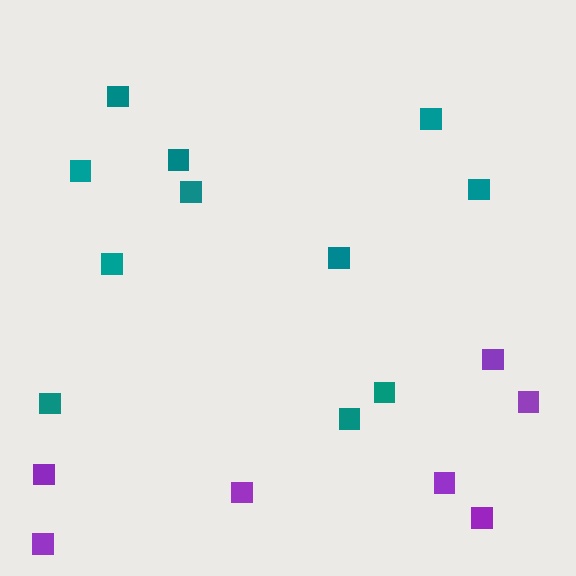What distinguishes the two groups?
There are 2 groups: one group of teal squares (11) and one group of purple squares (7).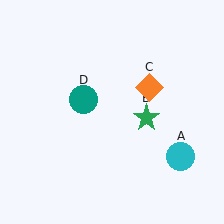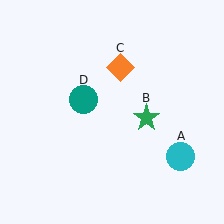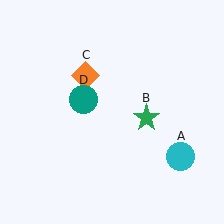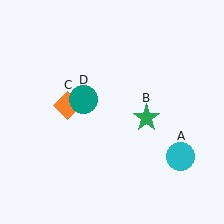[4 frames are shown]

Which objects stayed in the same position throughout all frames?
Cyan circle (object A) and green star (object B) and teal circle (object D) remained stationary.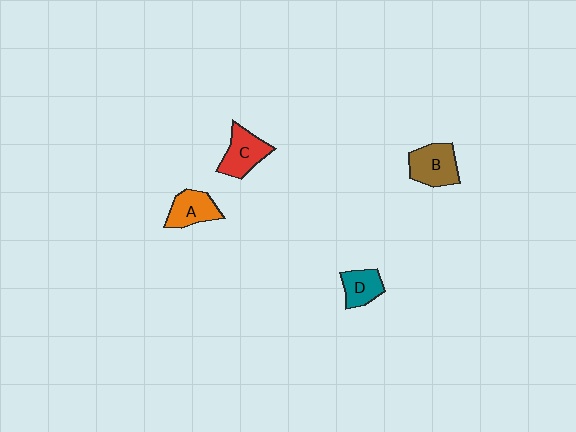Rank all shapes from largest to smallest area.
From largest to smallest: B (brown), C (red), A (orange), D (teal).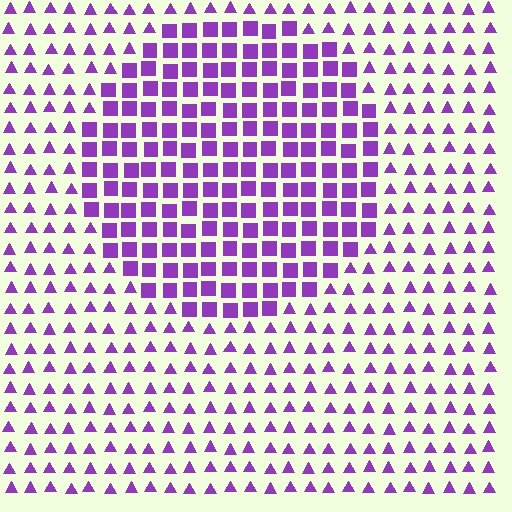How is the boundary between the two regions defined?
The boundary is defined by a change in element shape: squares inside vs. triangles outside. All elements share the same color and spacing.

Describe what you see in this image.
The image is filled with small purple elements arranged in a uniform grid. A circle-shaped region contains squares, while the surrounding area contains triangles. The boundary is defined purely by the change in element shape.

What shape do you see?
I see a circle.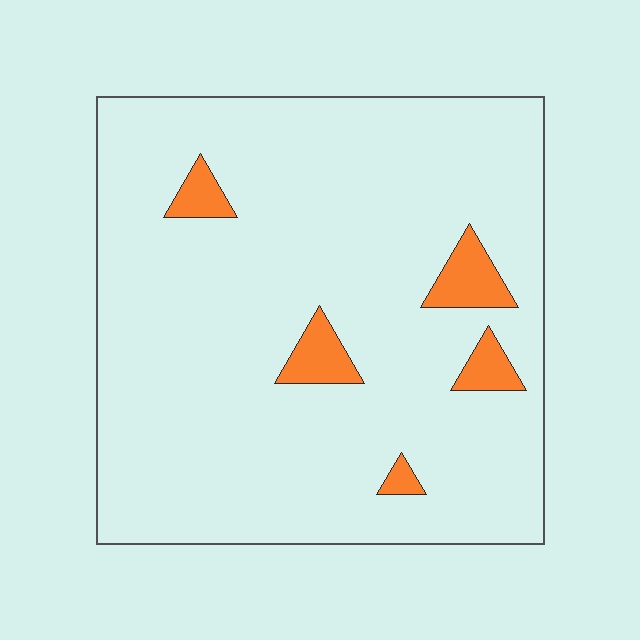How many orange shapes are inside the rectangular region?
5.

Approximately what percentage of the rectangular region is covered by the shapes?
Approximately 5%.